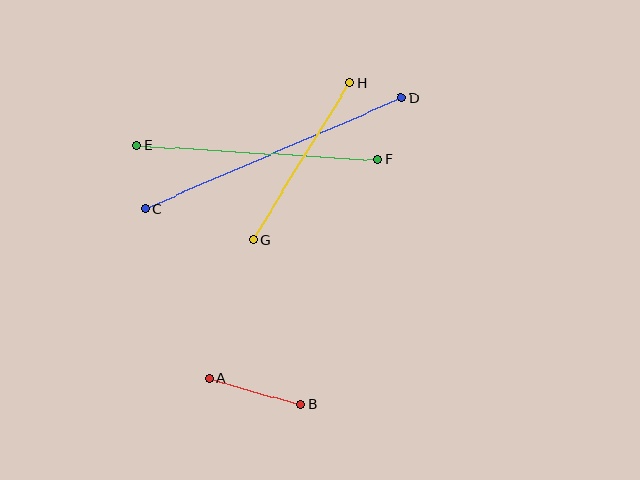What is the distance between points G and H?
The distance is approximately 184 pixels.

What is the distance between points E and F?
The distance is approximately 242 pixels.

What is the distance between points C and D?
The distance is approximately 279 pixels.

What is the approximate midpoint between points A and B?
The midpoint is at approximately (255, 391) pixels.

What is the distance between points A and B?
The distance is approximately 94 pixels.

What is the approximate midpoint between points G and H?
The midpoint is at approximately (302, 161) pixels.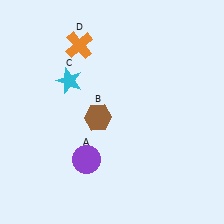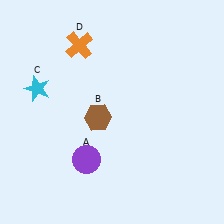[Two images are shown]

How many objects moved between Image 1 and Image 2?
1 object moved between the two images.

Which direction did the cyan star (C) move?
The cyan star (C) moved left.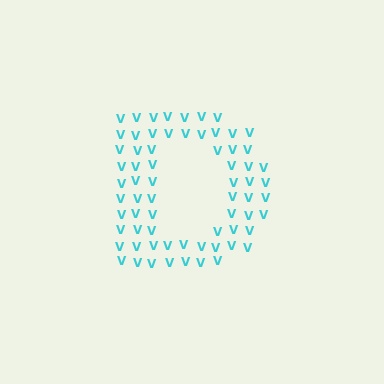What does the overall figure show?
The overall figure shows the letter D.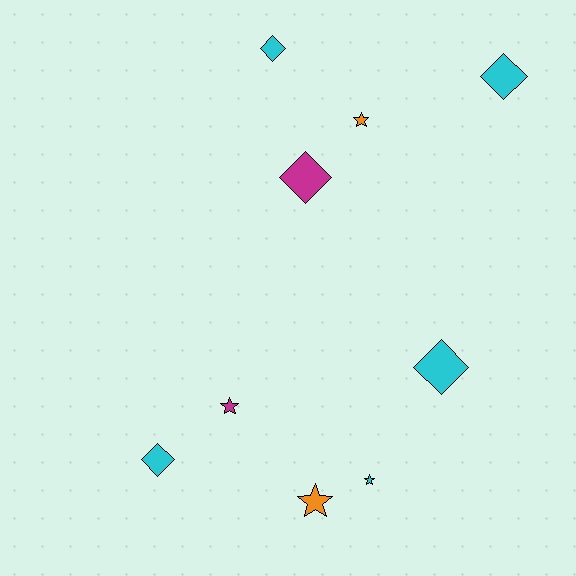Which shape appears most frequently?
Diamond, with 5 objects.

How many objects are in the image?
There are 9 objects.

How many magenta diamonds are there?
There is 1 magenta diamond.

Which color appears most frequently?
Cyan, with 5 objects.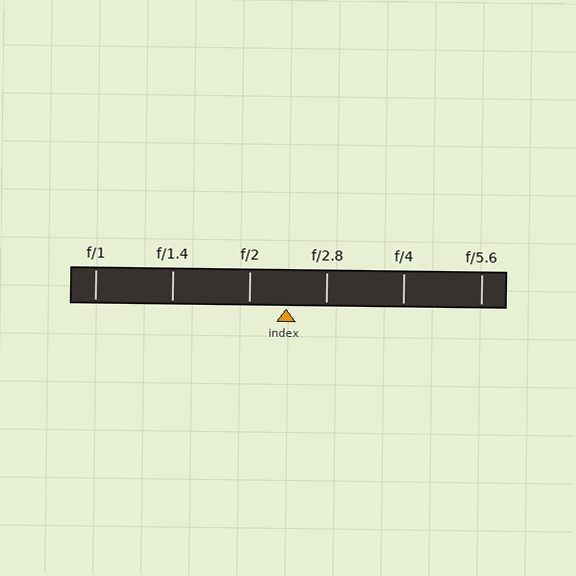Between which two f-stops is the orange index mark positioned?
The index mark is between f/2 and f/2.8.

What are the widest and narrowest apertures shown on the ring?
The widest aperture shown is f/1 and the narrowest is f/5.6.